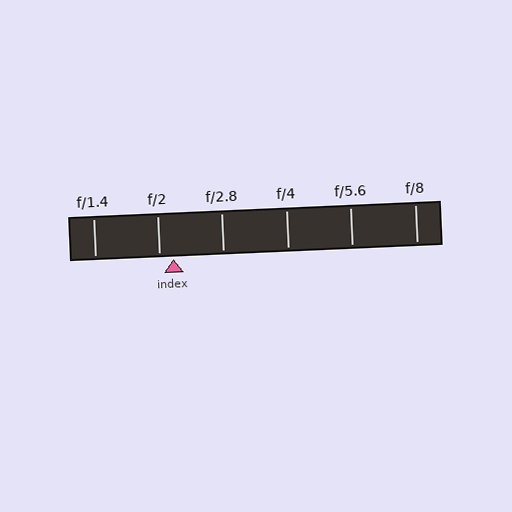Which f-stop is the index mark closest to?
The index mark is closest to f/2.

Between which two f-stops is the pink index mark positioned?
The index mark is between f/2 and f/2.8.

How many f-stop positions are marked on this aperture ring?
There are 6 f-stop positions marked.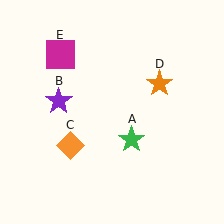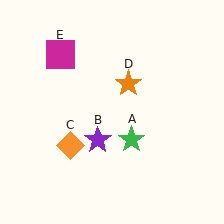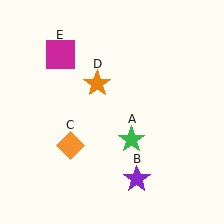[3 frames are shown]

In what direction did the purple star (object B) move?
The purple star (object B) moved down and to the right.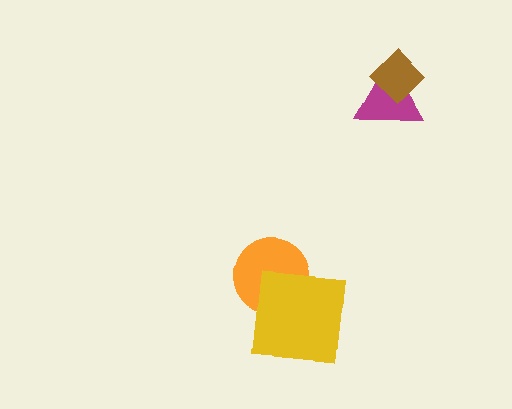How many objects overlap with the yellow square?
1 object overlaps with the yellow square.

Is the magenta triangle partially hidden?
Yes, it is partially covered by another shape.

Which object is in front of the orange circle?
The yellow square is in front of the orange circle.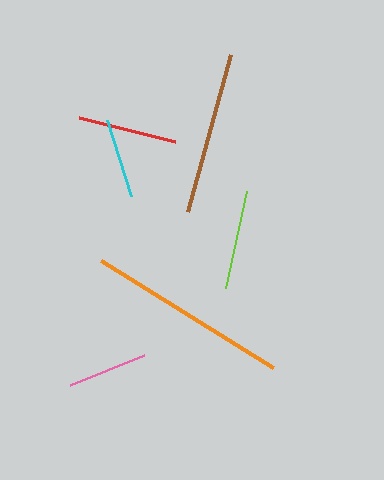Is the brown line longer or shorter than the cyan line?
The brown line is longer than the cyan line.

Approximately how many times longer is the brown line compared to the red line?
The brown line is approximately 1.6 times the length of the red line.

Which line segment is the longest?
The orange line is the longest at approximately 202 pixels.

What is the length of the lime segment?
The lime segment is approximately 99 pixels long.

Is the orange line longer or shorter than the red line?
The orange line is longer than the red line.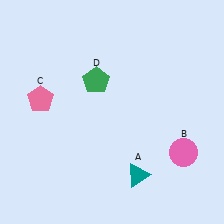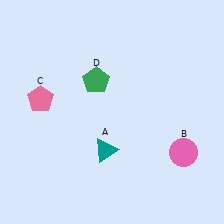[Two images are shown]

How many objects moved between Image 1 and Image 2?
1 object moved between the two images.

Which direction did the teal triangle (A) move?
The teal triangle (A) moved left.